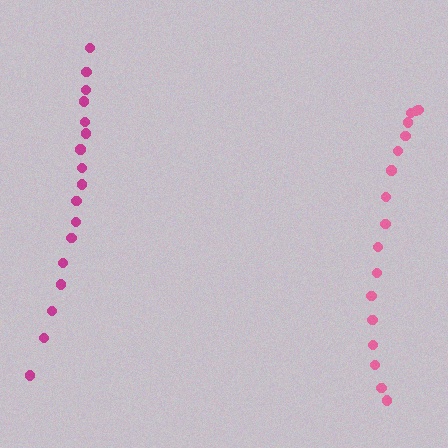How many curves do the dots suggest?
There are 2 distinct paths.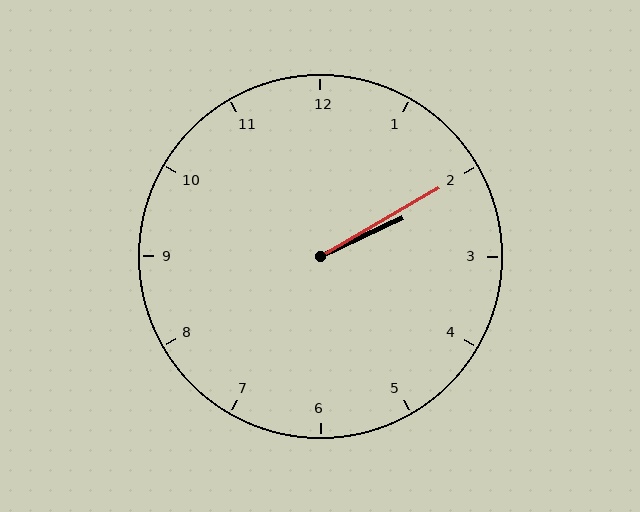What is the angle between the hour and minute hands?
Approximately 5 degrees.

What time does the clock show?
2:10.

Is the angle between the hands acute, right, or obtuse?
It is acute.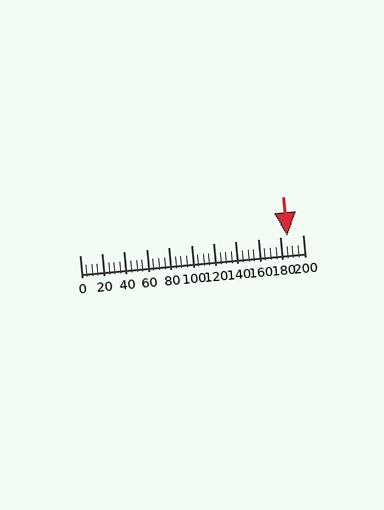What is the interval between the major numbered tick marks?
The major tick marks are spaced 20 units apart.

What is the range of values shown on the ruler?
The ruler shows values from 0 to 200.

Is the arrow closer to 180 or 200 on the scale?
The arrow is closer to 180.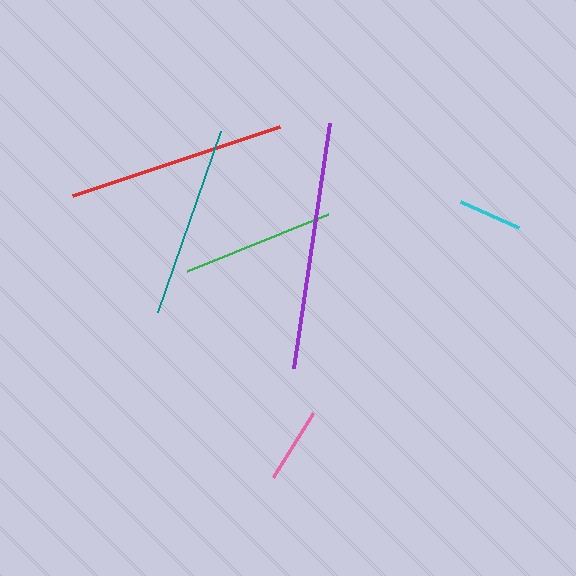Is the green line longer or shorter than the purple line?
The purple line is longer than the green line.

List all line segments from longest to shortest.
From longest to shortest: purple, red, teal, green, pink, cyan.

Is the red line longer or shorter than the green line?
The red line is longer than the green line.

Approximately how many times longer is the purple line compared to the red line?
The purple line is approximately 1.1 times the length of the red line.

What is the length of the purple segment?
The purple segment is approximately 248 pixels long.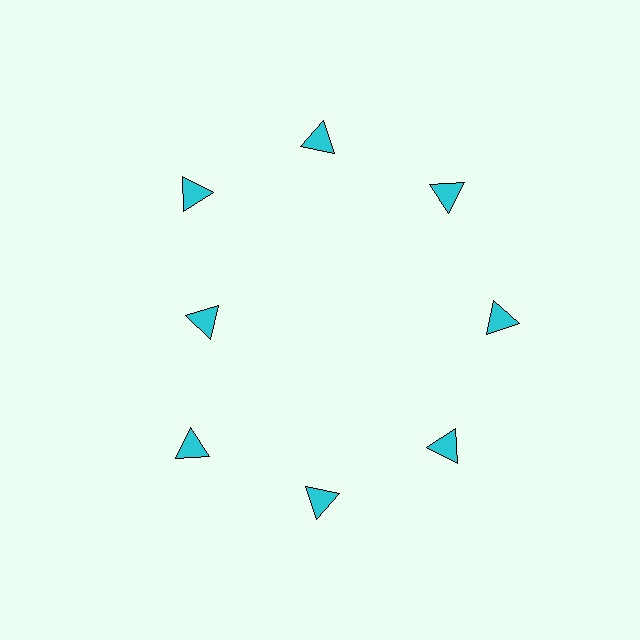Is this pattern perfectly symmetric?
No. The 8 cyan triangles are arranged in a ring, but one element near the 9 o'clock position is pulled inward toward the center, breaking the 8-fold rotational symmetry.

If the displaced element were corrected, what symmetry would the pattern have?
It would have 8-fold rotational symmetry — the pattern would map onto itself every 45 degrees.